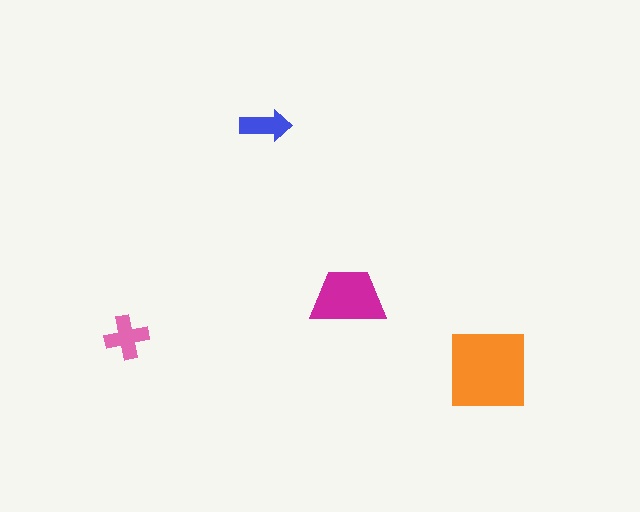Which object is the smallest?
The blue arrow.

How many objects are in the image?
There are 4 objects in the image.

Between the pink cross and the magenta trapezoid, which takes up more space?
The magenta trapezoid.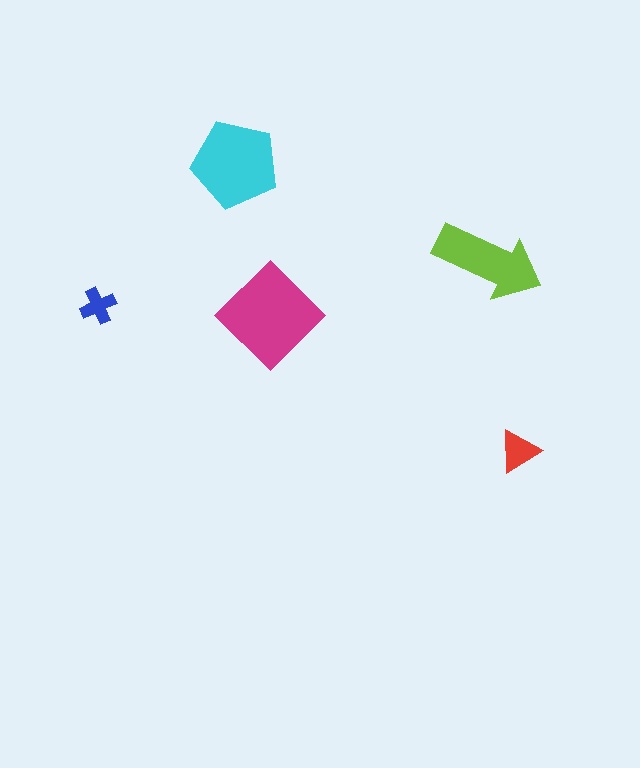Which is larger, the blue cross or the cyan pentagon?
The cyan pentagon.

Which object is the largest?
The magenta diamond.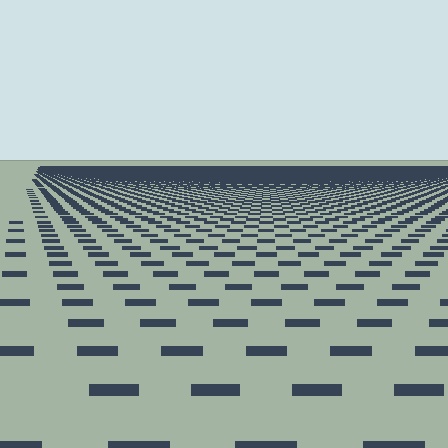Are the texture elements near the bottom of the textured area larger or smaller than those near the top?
Larger. Near the bottom, elements are closer to the viewer and appear at a bigger on-screen size.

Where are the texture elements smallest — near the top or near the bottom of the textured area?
Near the top.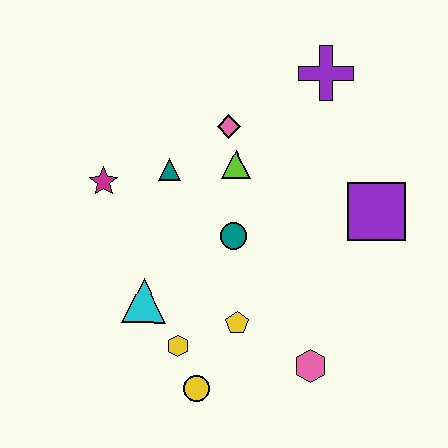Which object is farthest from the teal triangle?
The pink hexagon is farthest from the teal triangle.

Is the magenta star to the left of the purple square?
Yes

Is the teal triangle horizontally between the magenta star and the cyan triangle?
No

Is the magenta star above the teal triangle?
No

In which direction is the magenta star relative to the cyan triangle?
The magenta star is above the cyan triangle.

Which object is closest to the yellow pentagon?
The yellow hexagon is closest to the yellow pentagon.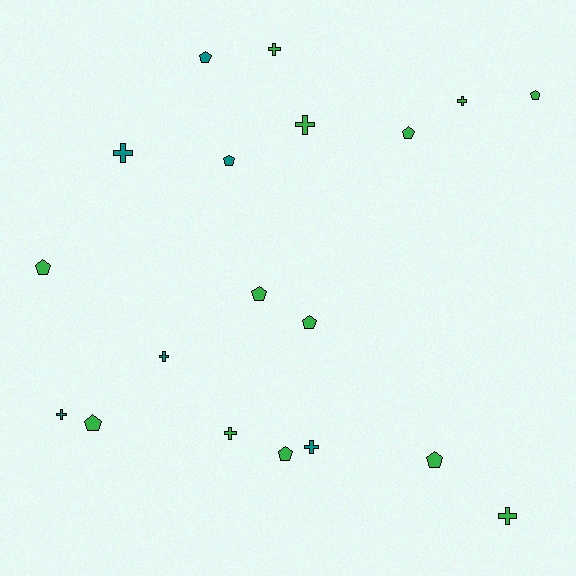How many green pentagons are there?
There are 8 green pentagons.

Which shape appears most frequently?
Pentagon, with 10 objects.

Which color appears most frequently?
Green, with 13 objects.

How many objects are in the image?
There are 19 objects.